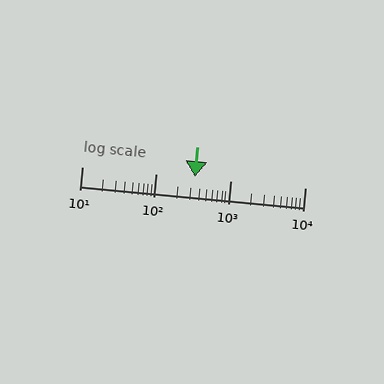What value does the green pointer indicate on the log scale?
The pointer indicates approximately 330.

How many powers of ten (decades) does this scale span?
The scale spans 3 decades, from 10 to 10000.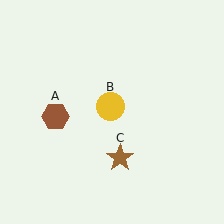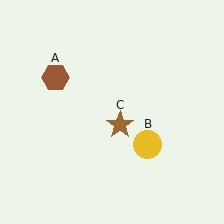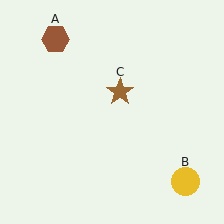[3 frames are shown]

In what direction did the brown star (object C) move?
The brown star (object C) moved up.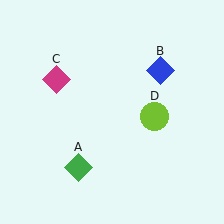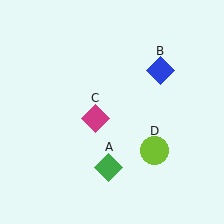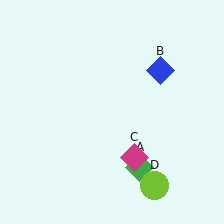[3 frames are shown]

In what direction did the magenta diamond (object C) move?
The magenta diamond (object C) moved down and to the right.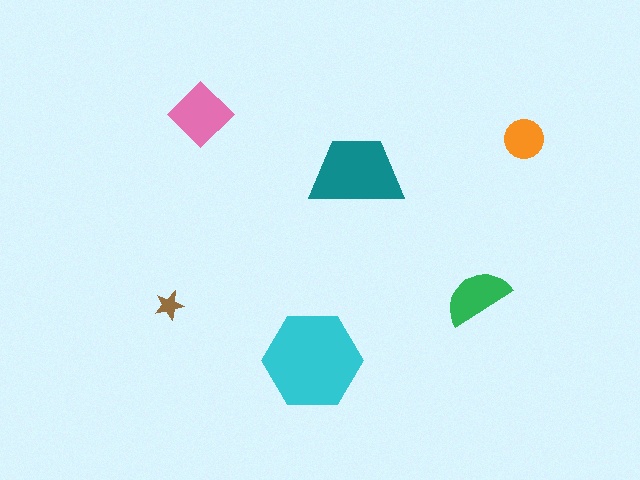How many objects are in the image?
There are 6 objects in the image.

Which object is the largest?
The cyan hexagon.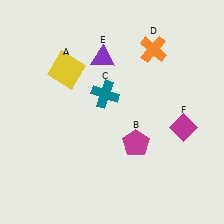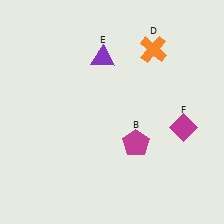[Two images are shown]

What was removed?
The teal cross (C), the yellow square (A) were removed in Image 2.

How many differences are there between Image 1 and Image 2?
There are 2 differences between the two images.